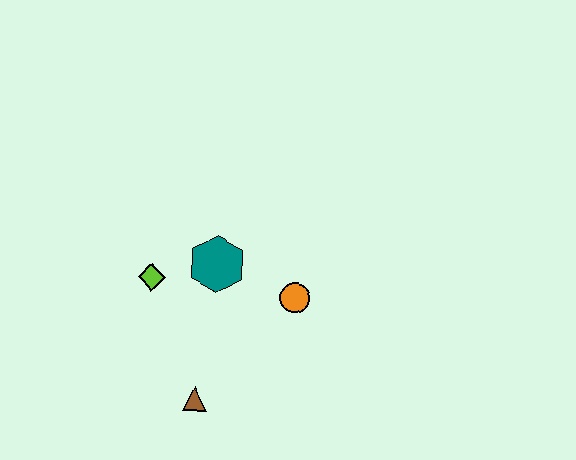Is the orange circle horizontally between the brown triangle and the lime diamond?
No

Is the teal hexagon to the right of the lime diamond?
Yes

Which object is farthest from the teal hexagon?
The brown triangle is farthest from the teal hexagon.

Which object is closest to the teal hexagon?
The lime diamond is closest to the teal hexagon.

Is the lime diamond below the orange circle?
No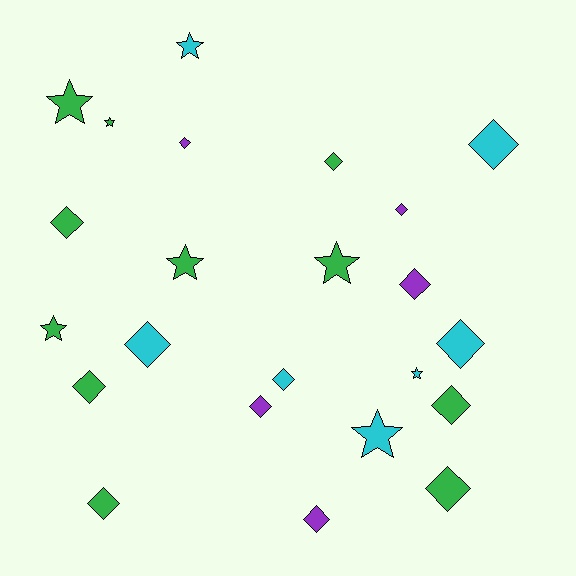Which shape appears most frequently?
Diamond, with 15 objects.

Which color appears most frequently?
Green, with 11 objects.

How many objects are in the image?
There are 23 objects.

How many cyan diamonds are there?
There are 4 cyan diamonds.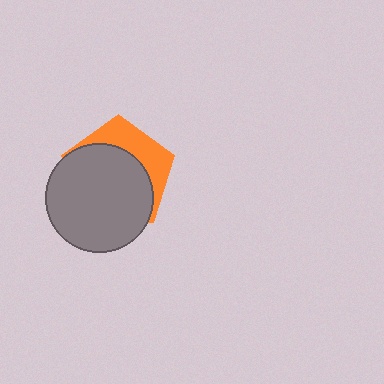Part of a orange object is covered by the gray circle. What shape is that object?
It is a pentagon.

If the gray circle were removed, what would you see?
You would see the complete orange pentagon.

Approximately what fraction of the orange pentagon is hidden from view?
Roughly 68% of the orange pentagon is hidden behind the gray circle.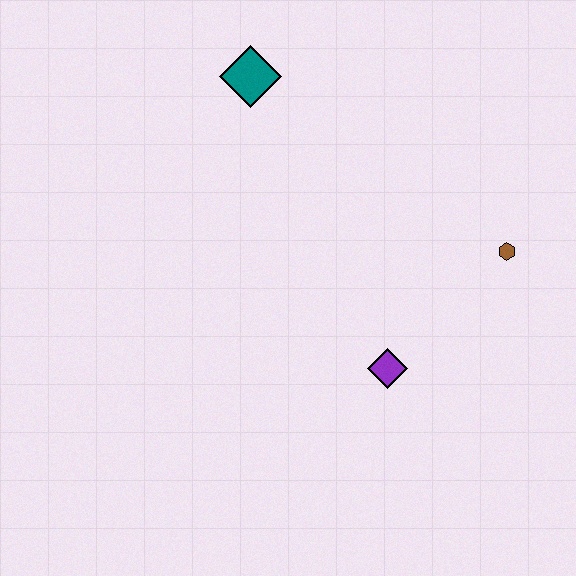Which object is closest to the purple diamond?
The brown hexagon is closest to the purple diamond.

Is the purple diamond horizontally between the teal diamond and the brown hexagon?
Yes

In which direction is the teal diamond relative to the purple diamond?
The teal diamond is above the purple diamond.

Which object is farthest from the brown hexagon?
The teal diamond is farthest from the brown hexagon.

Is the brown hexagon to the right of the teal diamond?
Yes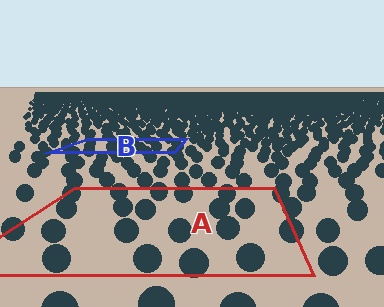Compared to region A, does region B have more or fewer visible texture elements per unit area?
Region B has more texture elements per unit area — they are packed more densely because it is farther away.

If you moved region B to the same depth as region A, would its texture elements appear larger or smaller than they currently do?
They would appear larger. At a closer depth, the same texture elements are projected at a bigger on-screen size.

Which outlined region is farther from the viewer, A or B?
Region B is farther from the viewer — the texture elements inside it appear smaller and more densely packed.